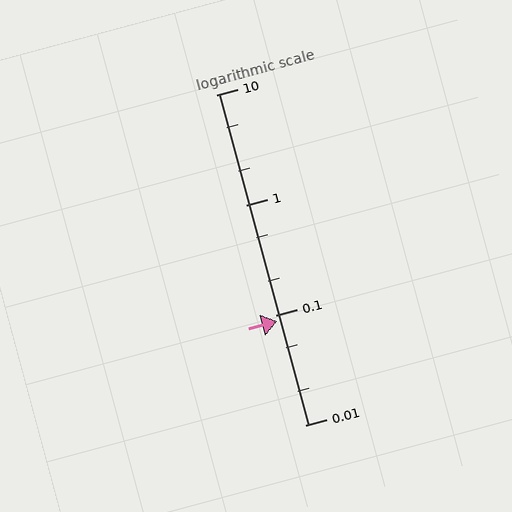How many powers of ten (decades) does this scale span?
The scale spans 3 decades, from 0.01 to 10.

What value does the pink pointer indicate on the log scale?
The pointer indicates approximately 0.087.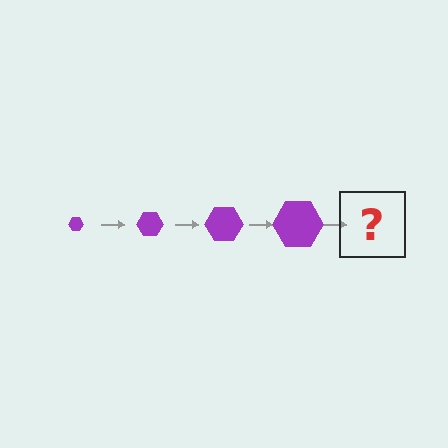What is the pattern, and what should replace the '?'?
The pattern is that the hexagon gets progressively larger each step. The '?' should be a purple hexagon, larger than the previous one.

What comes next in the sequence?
The next element should be a purple hexagon, larger than the previous one.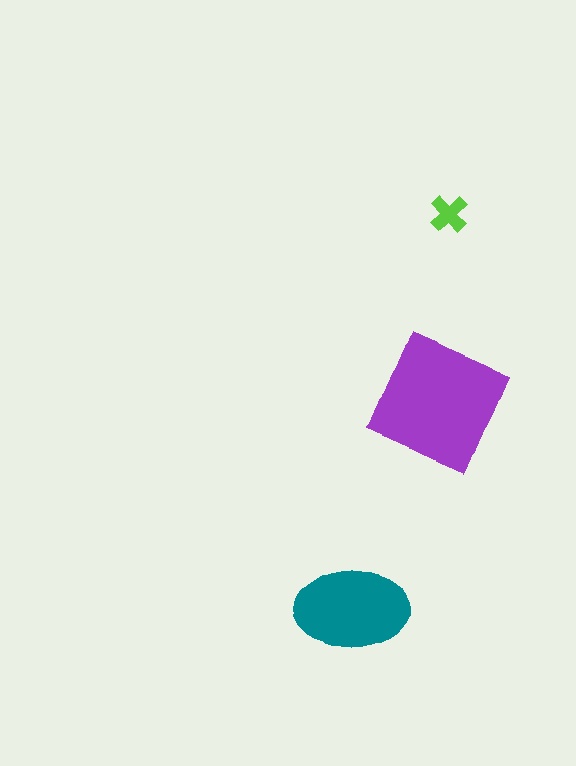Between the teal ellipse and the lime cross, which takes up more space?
The teal ellipse.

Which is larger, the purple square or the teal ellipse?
The purple square.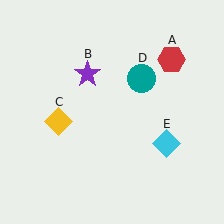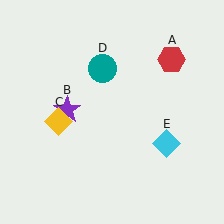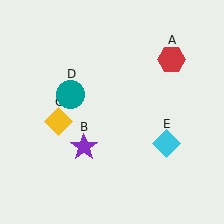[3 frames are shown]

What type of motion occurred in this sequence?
The purple star (object B), teal circle (object D) rotated counterclockwise around the center of the scene.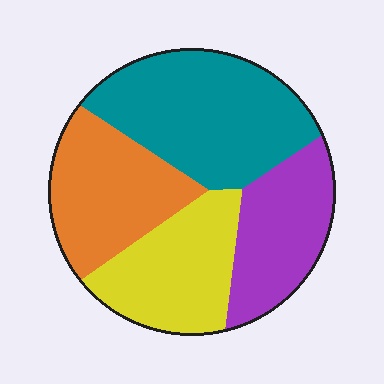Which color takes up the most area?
Teal, at roughly 35%.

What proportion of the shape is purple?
Purple takes up between a sixth and a third of the shape.